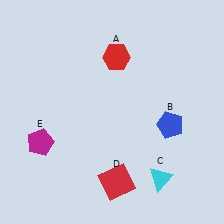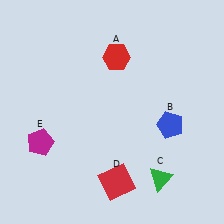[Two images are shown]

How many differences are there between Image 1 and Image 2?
There is 1 difference between the two images.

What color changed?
The triangle (C) changed from cyan in Image 1 to green in Image 2.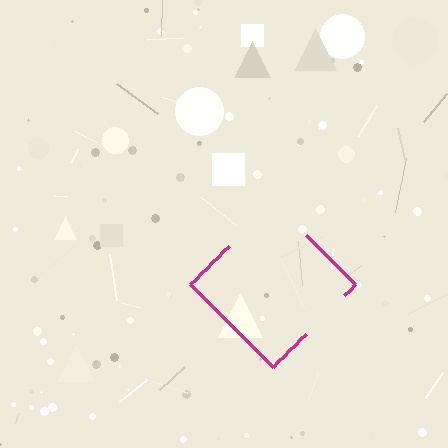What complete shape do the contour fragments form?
The contour fragments form a diamond.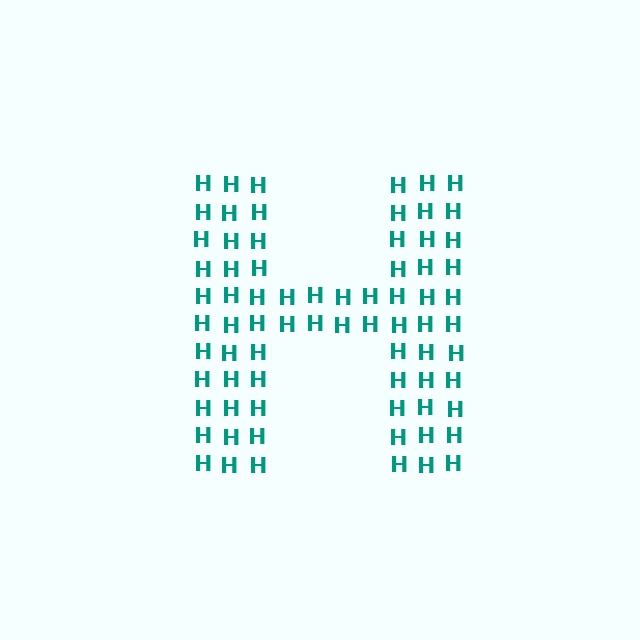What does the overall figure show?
The overall figure shows the letter H.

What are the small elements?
The small elements are letter H's.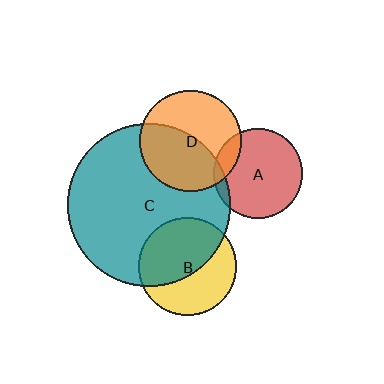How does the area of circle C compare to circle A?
Approximately 3.3 times.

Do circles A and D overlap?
Yes.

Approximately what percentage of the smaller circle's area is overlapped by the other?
Approximately 15%.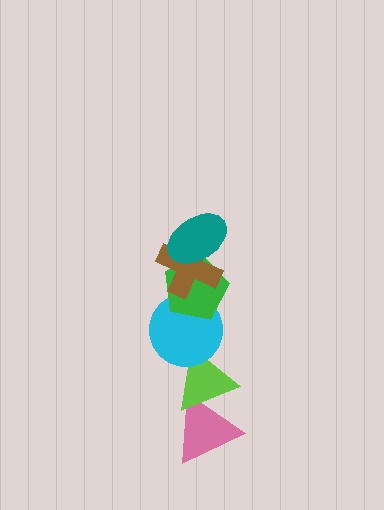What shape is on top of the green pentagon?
The brown cross is on top of the green pentagon.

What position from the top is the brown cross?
The brown cross is 2nd from the top.